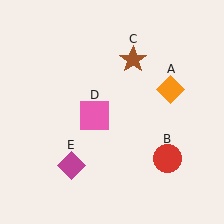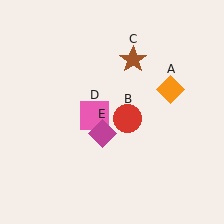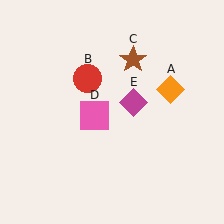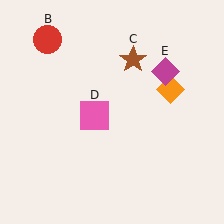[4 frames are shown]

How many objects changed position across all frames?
2 objects changed position: red circle (object B), magenta diamond (object E).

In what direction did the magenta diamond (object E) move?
The magenta diamond (object E) moved up and to the right.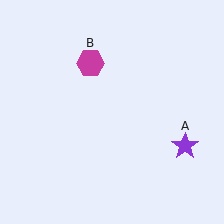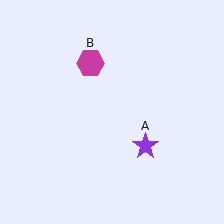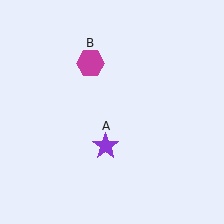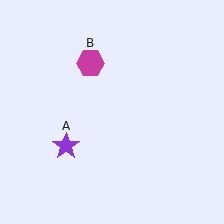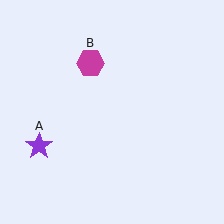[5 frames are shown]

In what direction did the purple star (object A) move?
The purple star (object A) moved left.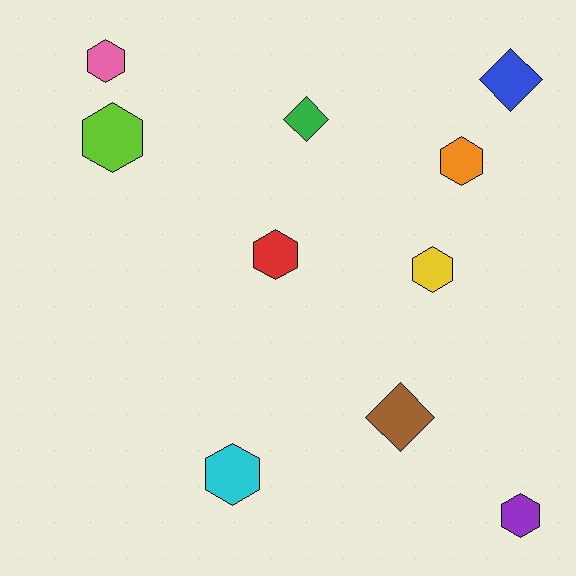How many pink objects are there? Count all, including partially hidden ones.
There is 1 pink object.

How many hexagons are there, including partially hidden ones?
There are 7 hexagons.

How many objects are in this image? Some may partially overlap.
There are 10 objects.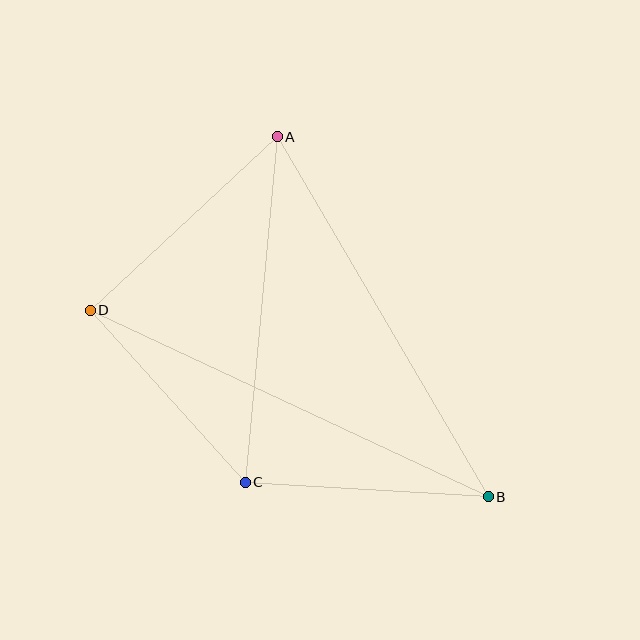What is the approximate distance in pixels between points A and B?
The distance between A and B is approximately 417 pixels.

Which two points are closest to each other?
Points C and D are closest to each other.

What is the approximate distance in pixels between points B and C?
The distance between B and C is approximately 243 pixels.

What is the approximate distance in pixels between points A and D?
The distance between A and D is approximately 255 pixels.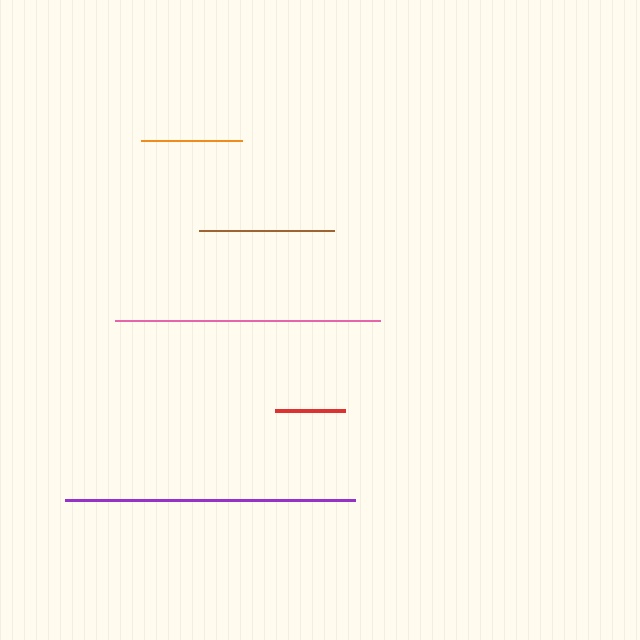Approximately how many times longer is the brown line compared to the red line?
The brown line is approximately 1.9 times the length of the red line.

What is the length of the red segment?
The red segment is approximately 71 pixels long.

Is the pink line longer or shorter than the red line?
The pink line is longer than the red line.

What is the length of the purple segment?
The purple segment is approximately 290 pixels long.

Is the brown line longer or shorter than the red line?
The brown line is longer than the red line.